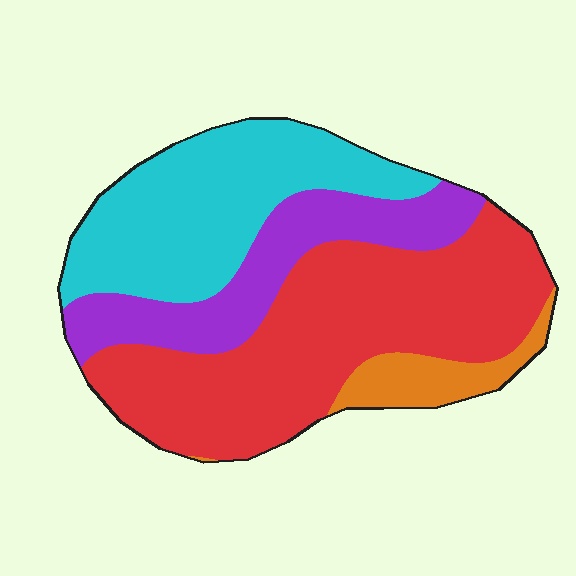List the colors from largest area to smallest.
From largest to smallest: red, cyan, purple, orange.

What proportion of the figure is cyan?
Cyan takes up between a quarter and a half of the figure.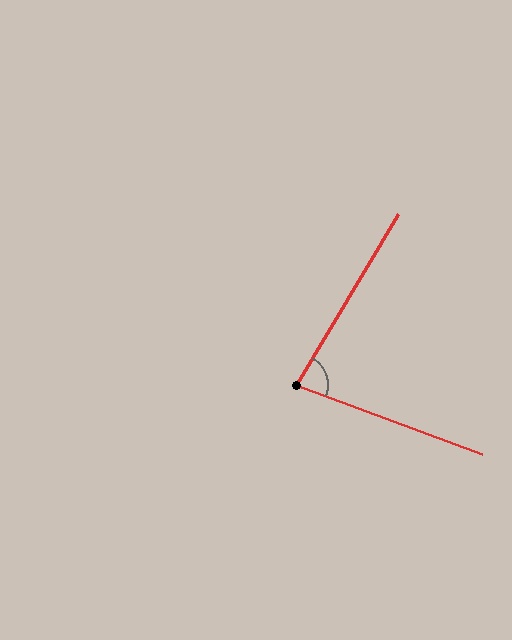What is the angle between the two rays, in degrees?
Approximately 80 degrees.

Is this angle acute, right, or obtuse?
It is acute.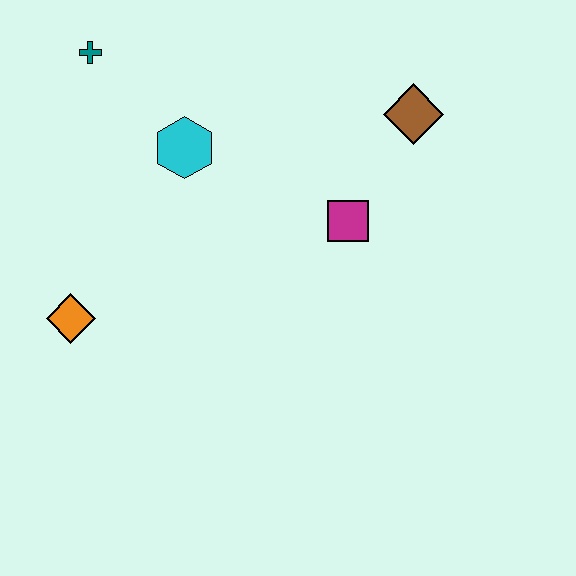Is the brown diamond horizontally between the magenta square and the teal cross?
No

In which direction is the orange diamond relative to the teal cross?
The orange diamond is below the teal cross.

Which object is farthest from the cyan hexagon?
The brown diamond is farthest from the cyan hexagon.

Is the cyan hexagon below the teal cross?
Yes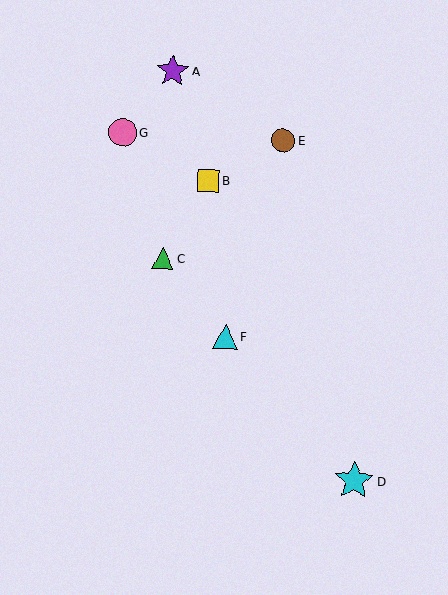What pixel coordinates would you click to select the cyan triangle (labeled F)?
Click at (225, 337) to select the cyan triangle F.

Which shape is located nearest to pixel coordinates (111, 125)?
The pink circle (labeled G) at (123, 133) is nearest to that location.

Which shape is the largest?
The cyan star (labeled D) is the largest.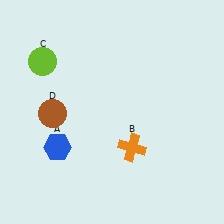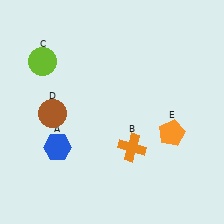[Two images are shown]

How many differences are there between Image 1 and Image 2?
There is 1 difference between the two images.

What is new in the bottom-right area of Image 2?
An orange pentagon (E) was added in the bottom-right area of Image 2.